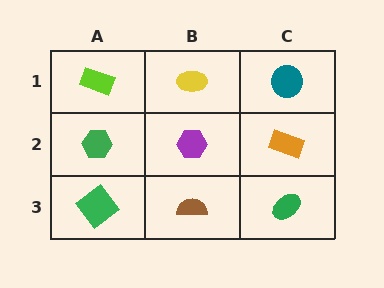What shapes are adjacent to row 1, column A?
A green hexagon (row 2, column A), a yellow ellipse (row 1, column B).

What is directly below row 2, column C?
A green ellipse.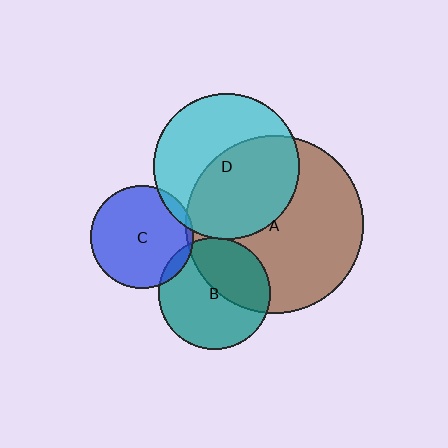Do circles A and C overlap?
Yes.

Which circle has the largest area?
Circle A (brown).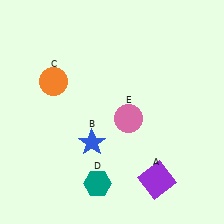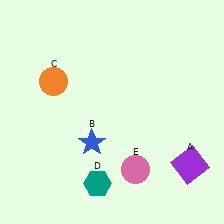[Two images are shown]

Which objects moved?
The objects that moved are: the purple square (A), the pink circle (E).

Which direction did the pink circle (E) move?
The pink circle (E) moved down.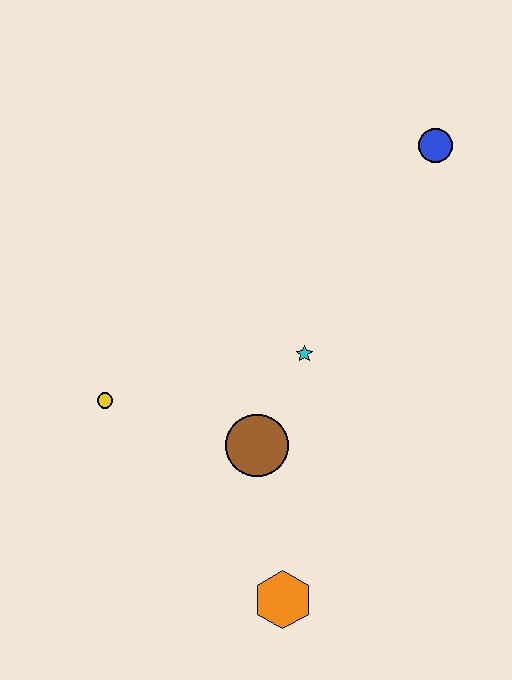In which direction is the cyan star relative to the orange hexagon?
The cyan star is above the orange hexagon.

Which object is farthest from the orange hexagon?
The blue circle is farthest from the orange hexagon.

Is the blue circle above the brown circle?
Yes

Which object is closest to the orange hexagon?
The brown circle is closest to the orange hexagon.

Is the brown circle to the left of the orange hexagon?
Yes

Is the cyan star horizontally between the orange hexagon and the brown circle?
No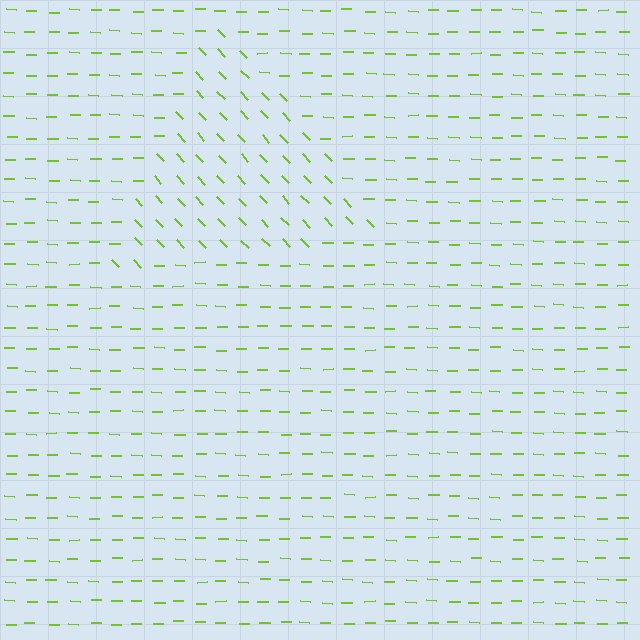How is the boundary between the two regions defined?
The boundary is defined purely by a change in line orientation (approximately 45 degrees difference). All lines are the same color and thickness.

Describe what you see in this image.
The image is filled with small lime line segments. A triangle region in the image has lines oriented differently from the surrounding lines, creating a visible texture boundary.